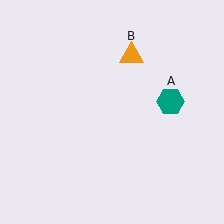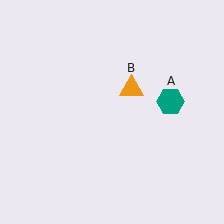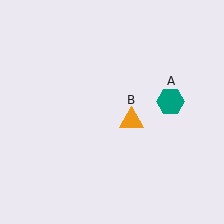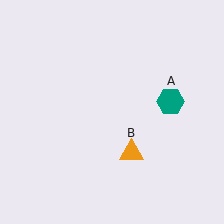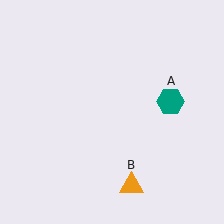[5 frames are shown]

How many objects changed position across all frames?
1 object changed position: orange triangle (object B).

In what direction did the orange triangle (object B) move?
The orange triangle (object B) moved down.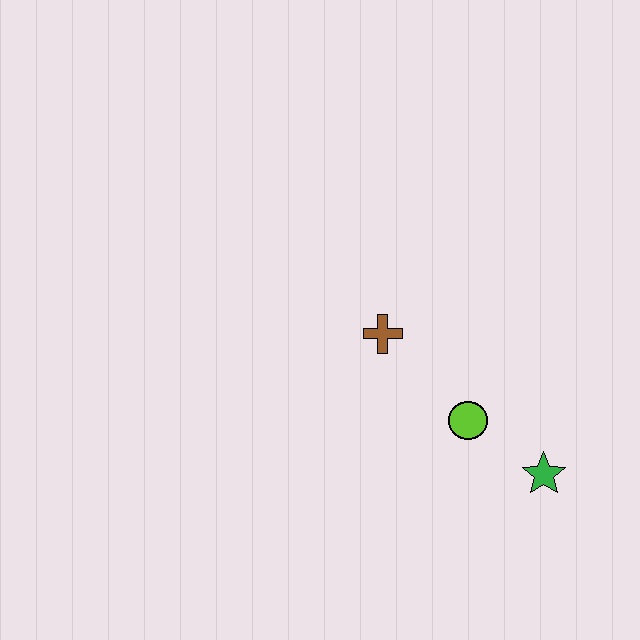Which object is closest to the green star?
The lime circle is closest to the green star.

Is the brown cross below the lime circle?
No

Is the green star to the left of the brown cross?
No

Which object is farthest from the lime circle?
The brown cross is farthest from the lime circle.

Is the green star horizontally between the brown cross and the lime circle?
No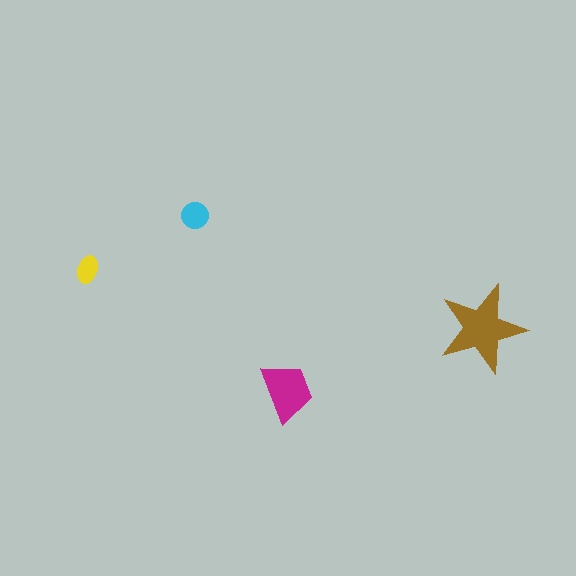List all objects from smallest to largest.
The yellow ellipse, the cyan circle, the magenta trapezoid, the brown star.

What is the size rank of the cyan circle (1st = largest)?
3rd.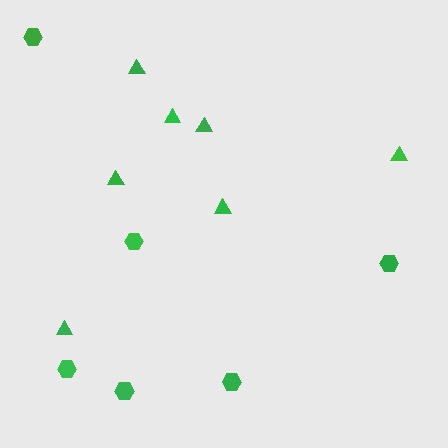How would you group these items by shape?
There are 2 groups: one group of hexagons (6) and one group of triangles (7).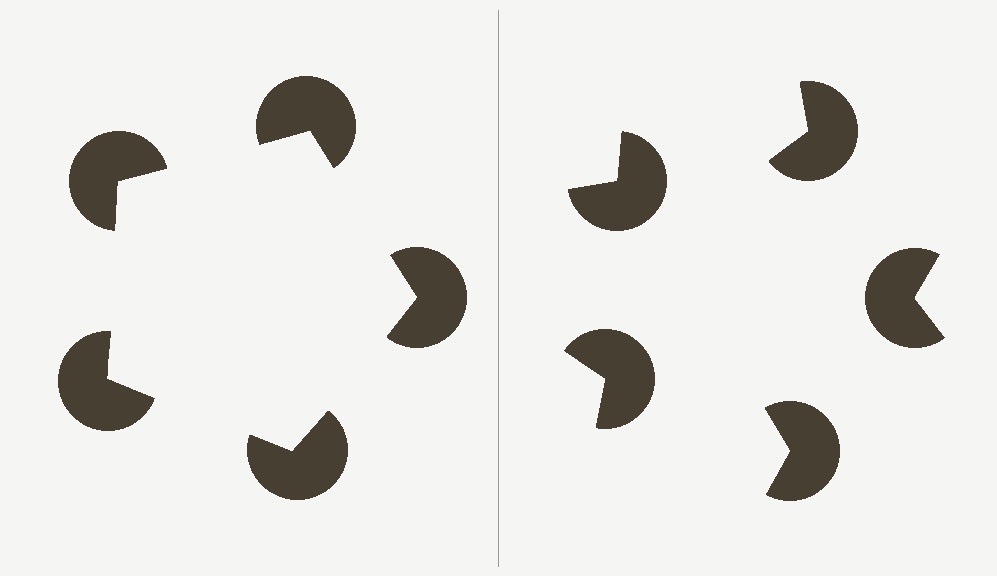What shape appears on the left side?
An illusory pentagon.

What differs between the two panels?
The pac-man discs are positioned identically on both sides; only the wedge orientations differ. On the left they align to a pentagon; on the right they are misaligned.